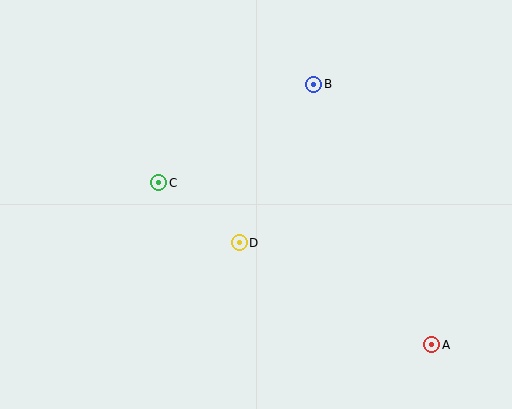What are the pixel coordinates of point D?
Point D is at (239, 243).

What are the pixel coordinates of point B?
Point B is at (314, 84).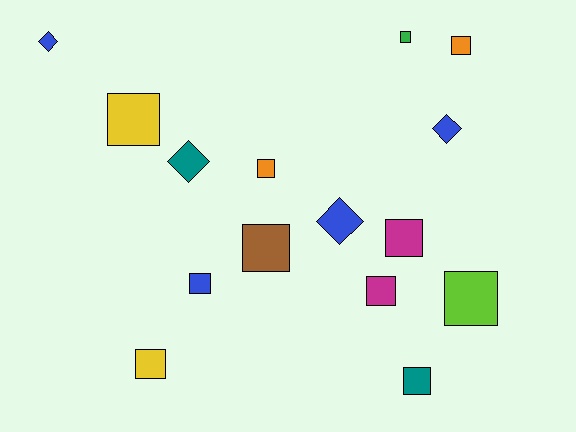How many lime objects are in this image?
There is 1 lime object.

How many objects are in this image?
There are 15 objects.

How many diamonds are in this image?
There are 4 diamonds.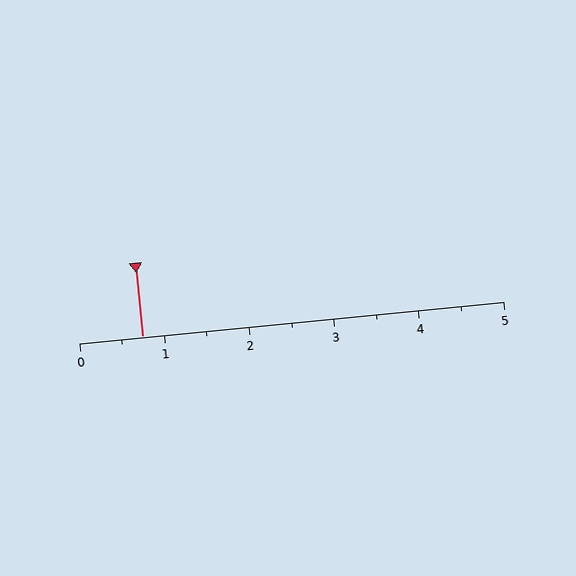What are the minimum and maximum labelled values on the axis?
The axis runs from 0 to 5.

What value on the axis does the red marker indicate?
The marker indicates approximately 0.8.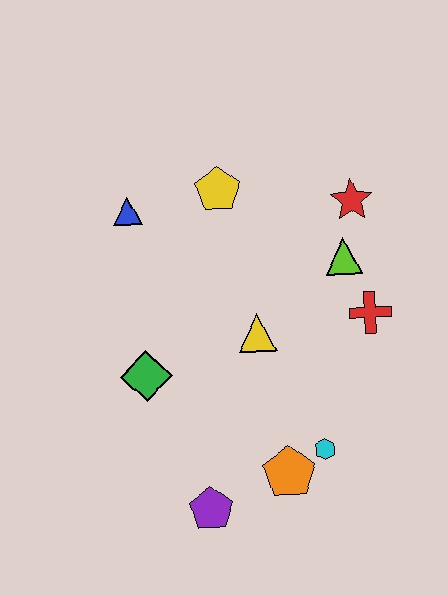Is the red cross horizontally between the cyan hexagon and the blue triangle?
No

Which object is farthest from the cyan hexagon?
The blue triangle is farthest from the cyan hexagon.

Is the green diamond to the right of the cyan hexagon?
No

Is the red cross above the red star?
No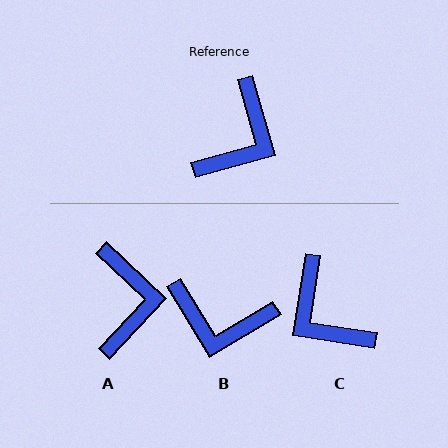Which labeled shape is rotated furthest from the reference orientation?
C, about 114 degrees away.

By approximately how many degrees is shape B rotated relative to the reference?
Approximately 75 degrees clockwise.